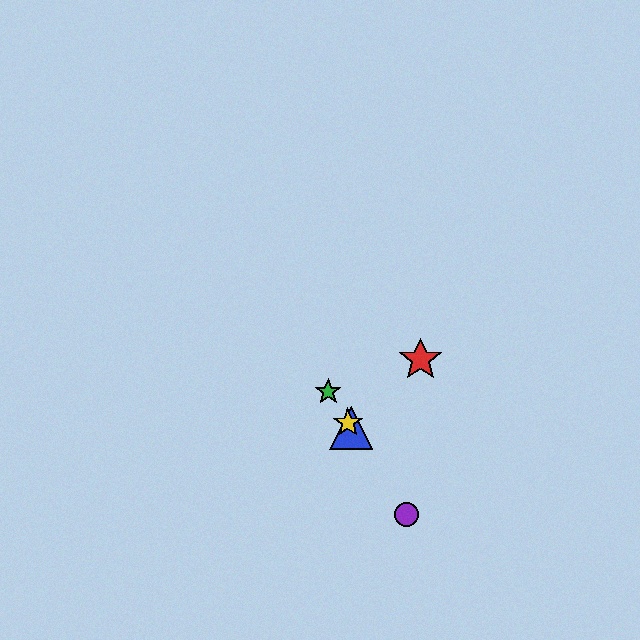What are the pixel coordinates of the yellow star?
The yellow star is at (348, 423).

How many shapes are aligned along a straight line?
4 shapes (the blue triangle, the green star, the yellow star, the purple circle) are aligned along a straight line.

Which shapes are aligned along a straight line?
The blue triangle, the green star, the yellow star, the purple circle are aligned along a straight line.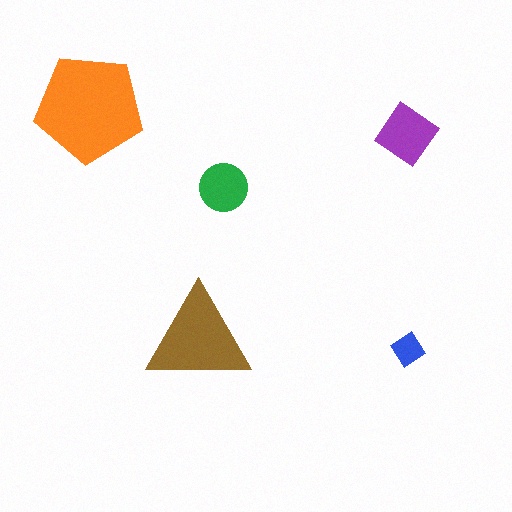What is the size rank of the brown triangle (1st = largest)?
2nd.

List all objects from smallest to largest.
The blue diamond, the green circle, the purple diamond, the brown triangle, the orange pentagon.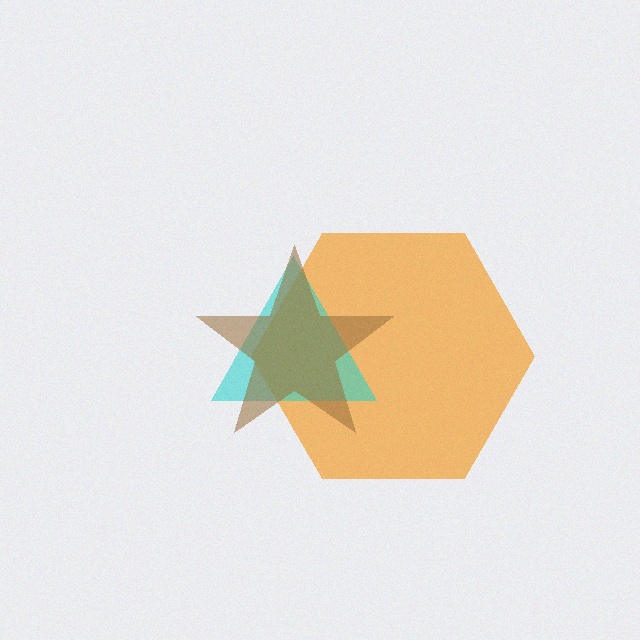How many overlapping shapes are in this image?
There are 3 overlapping shapes in the image.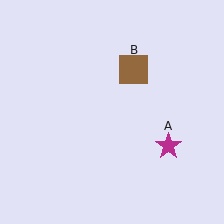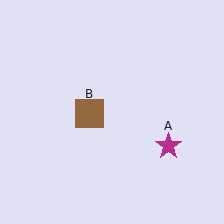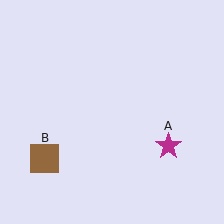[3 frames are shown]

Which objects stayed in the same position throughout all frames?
Magenta star (object A) remained stationary.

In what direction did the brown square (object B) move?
The brown square (object B) moved down and to the left.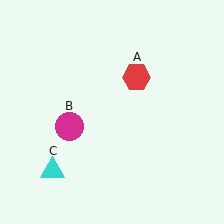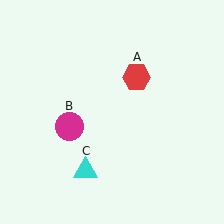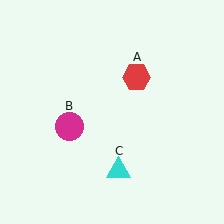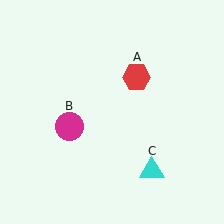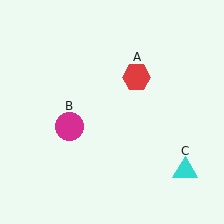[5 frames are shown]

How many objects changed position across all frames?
1 object changed position: cyan triangle (object C).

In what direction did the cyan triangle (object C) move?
The cyan triangle (object C) moved right.